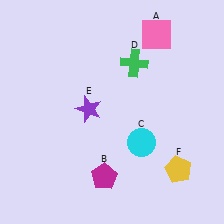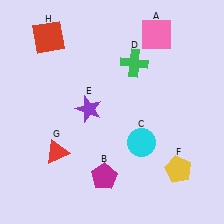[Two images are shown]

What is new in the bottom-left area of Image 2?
A red triangle (G) was added in the bottom-left area of Image 2.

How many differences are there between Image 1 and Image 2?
There are 2 differences between the two images.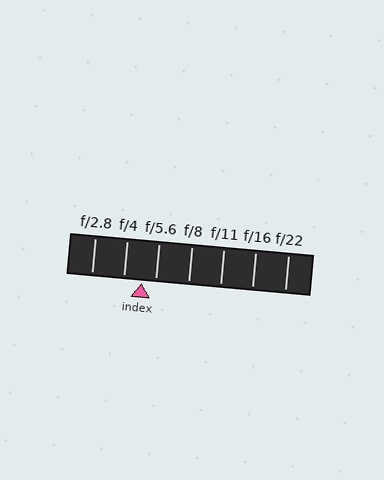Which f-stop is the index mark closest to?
The index mark is closest to f/5.6.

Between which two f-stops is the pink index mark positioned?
The index mark is between f/4 and f/5.6.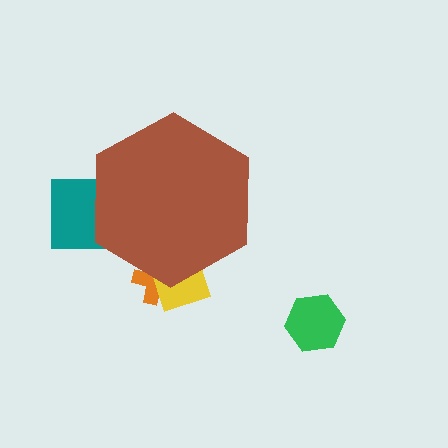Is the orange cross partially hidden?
Yes, the orange cross is partially hidden behind the brown hexagon.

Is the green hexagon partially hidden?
No, the green hexagon is fully visible.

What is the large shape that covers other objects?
A brown hexagon.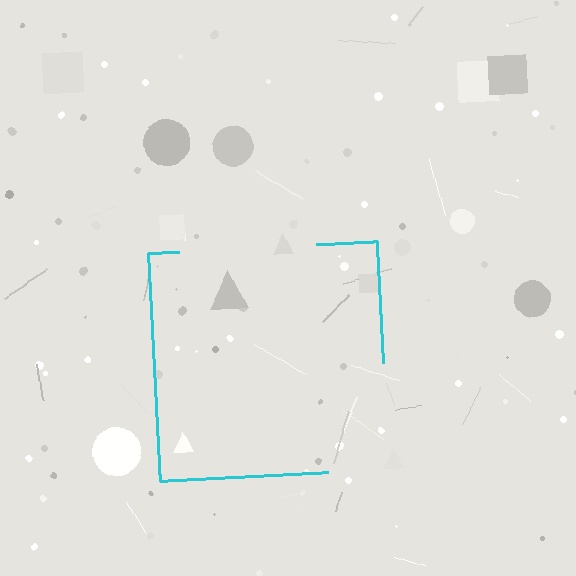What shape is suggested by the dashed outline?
The dashed outline suggests a square.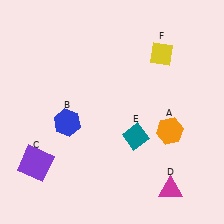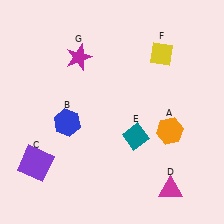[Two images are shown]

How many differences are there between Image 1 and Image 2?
There is 1 difference between the two images.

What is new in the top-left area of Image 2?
A magenta star (G) was added in the top-left area of Image 2.